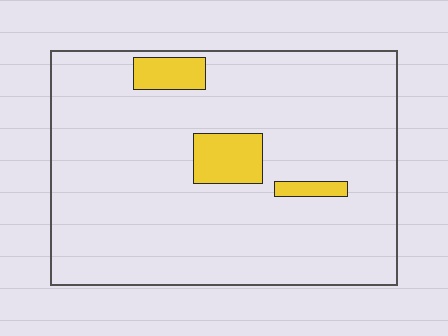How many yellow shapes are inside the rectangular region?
3.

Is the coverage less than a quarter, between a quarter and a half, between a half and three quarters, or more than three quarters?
Less than a quarter.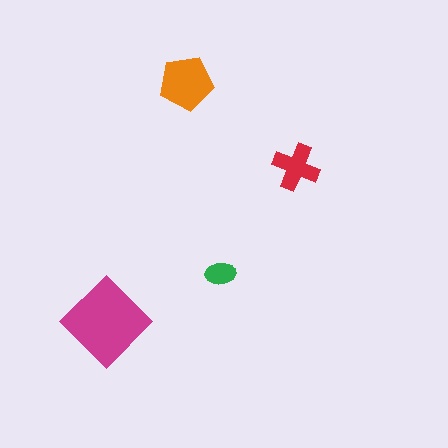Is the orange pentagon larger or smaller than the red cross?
Larger.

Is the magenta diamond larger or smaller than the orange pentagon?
Larger.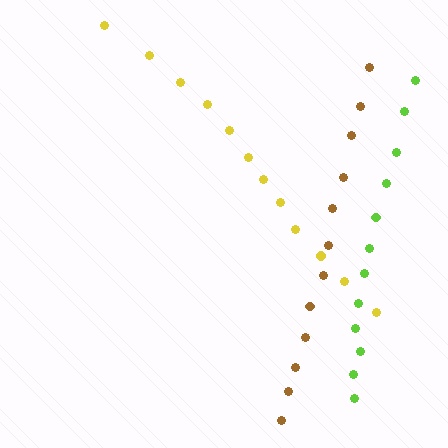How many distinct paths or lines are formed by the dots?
There are 3 distinct paths.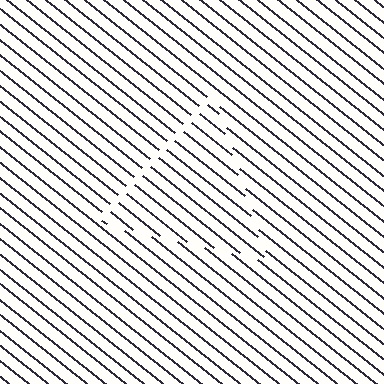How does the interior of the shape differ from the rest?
The interior of the shape contains the same grating, shifted by half a period — the contour is defined by the phase discontinuity where line-ends from the inner and outer gratings abut.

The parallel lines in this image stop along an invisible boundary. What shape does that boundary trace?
An illusory triangle. The interior of the shape contains the same grating, shifted by half a period — the contour is defined by the phase discontinuity where line-ends from the inner and outer gratings abut.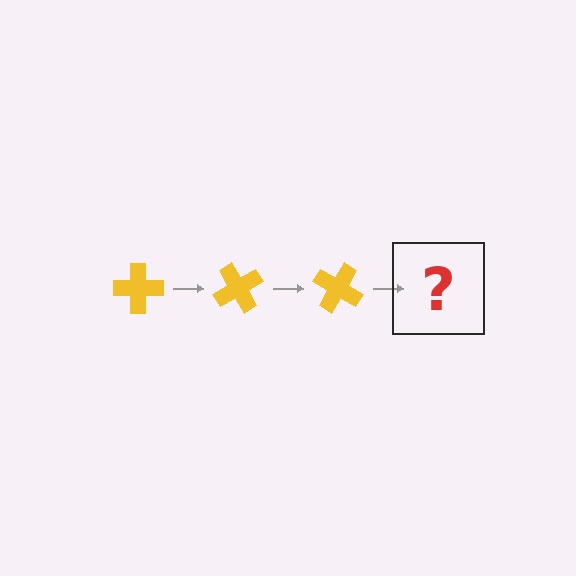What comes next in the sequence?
The next element should be a yellow cross rotated 180 degrees.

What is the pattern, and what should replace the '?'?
The pattern is that the cross rotates 60 degrees each step. The '?' should be a yellow cross rotated 180 degrees.